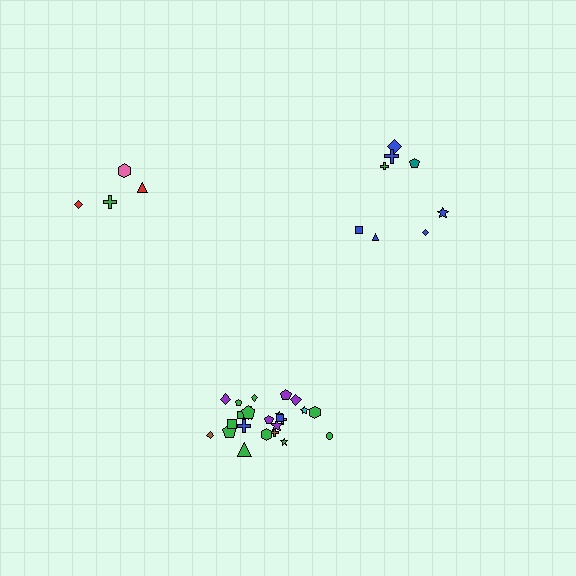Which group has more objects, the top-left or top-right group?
The top-right group.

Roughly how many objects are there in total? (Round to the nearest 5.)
Roughly 35 objects in total.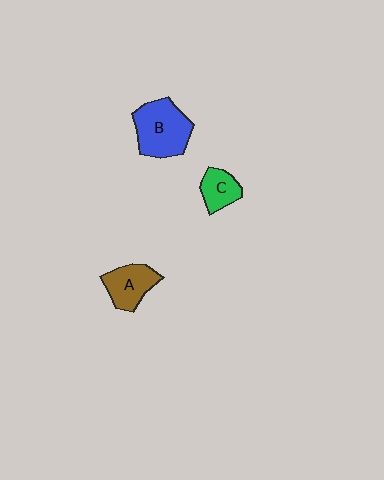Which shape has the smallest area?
Shape C (green).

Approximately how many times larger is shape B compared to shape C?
Approximately 2.0 times.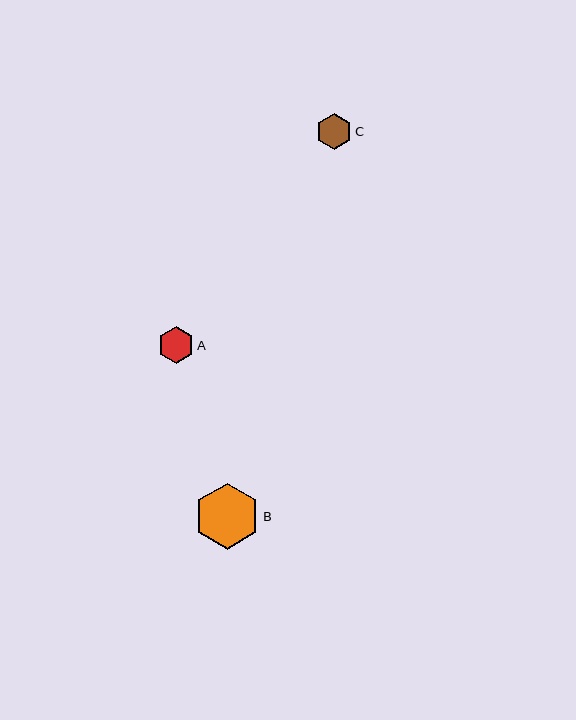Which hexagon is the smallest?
Hexagon C is the smallest with a size of approximately 36 pixels.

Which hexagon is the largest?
Hexagon B is the largest with a size of approximately 66 pixels.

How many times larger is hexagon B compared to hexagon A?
Hexagon B is approximately 1.8 times the size of hexagon A.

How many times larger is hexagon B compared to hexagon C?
Hexagon B is approximately 1.8 times the size of hexagon C.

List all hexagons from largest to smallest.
From largest to smallest: B, A, C.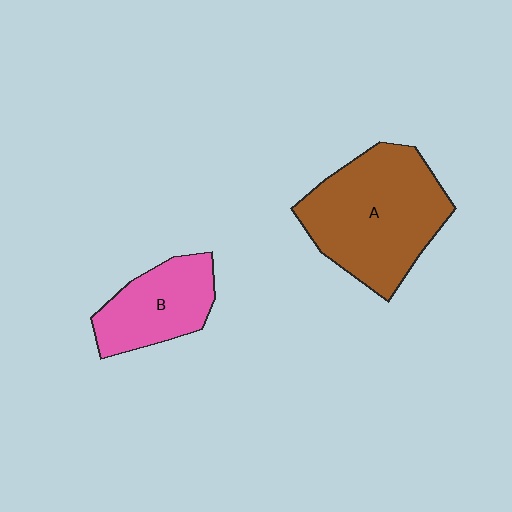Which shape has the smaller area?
Shape B (pink).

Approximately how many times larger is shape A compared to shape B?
Approximately 1.8 times.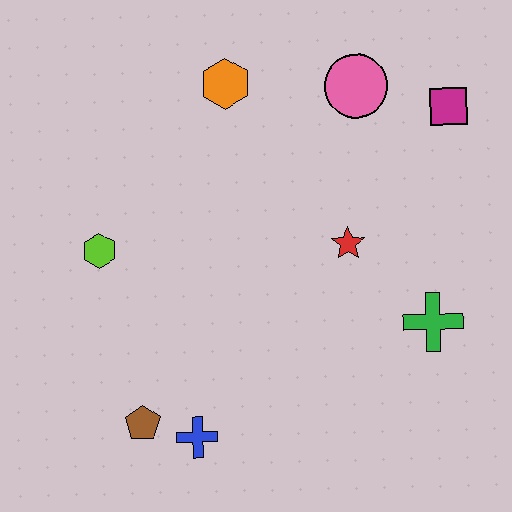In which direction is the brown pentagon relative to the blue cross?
The brown pentagon is to the left of the blue cross.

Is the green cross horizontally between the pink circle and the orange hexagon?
No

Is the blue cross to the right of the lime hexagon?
Yes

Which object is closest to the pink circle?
The magenta square is closest to the pink circle.